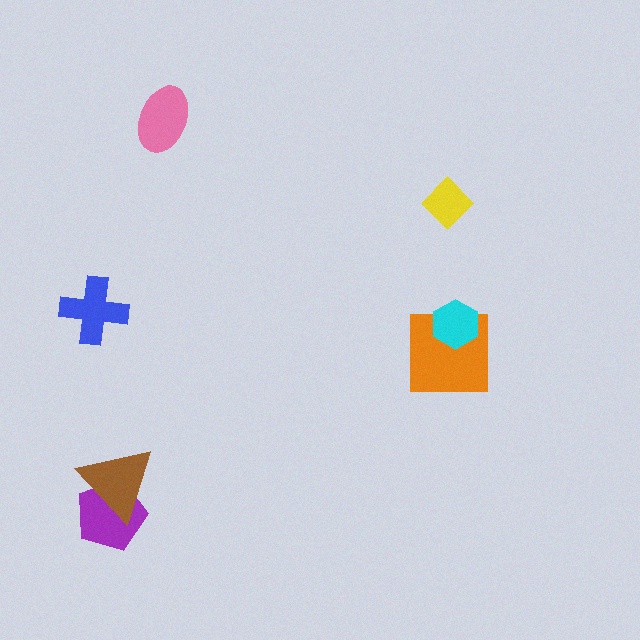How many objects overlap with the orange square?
1 object overlaps with the orange square.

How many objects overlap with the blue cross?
0 objects overlap with the blue cross.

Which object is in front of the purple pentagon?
The brown triangle is in front of the purple pentagon.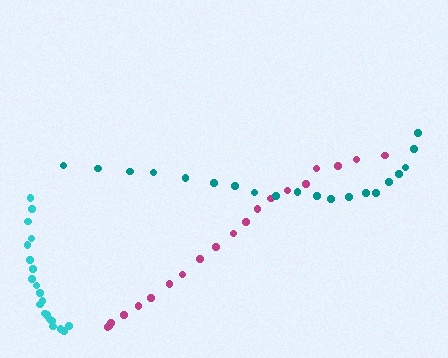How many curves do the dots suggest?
There are 3 distinct paths.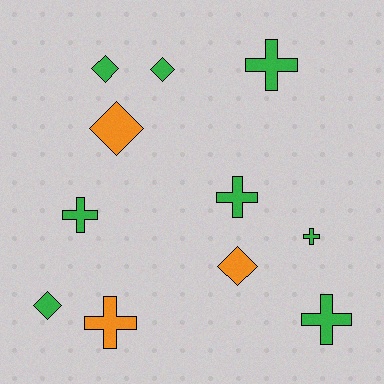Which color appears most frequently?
Green, with 8 objects.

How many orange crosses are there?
There is 1 orange cross.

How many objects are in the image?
There are 11 objects.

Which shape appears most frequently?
Cross, with 6 objects.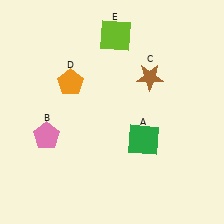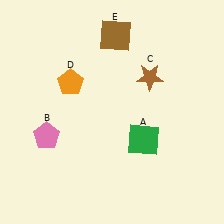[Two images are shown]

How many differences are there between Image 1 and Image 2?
There is 1 difference between the two images.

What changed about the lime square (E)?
In Image 1, E is lime. In Image 2, it changed to brown.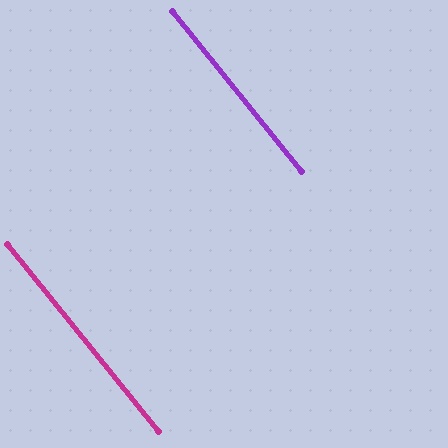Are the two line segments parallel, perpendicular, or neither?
Parallel — their directions differ by only 0.2°.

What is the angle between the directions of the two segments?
Approximately 0 degrees.